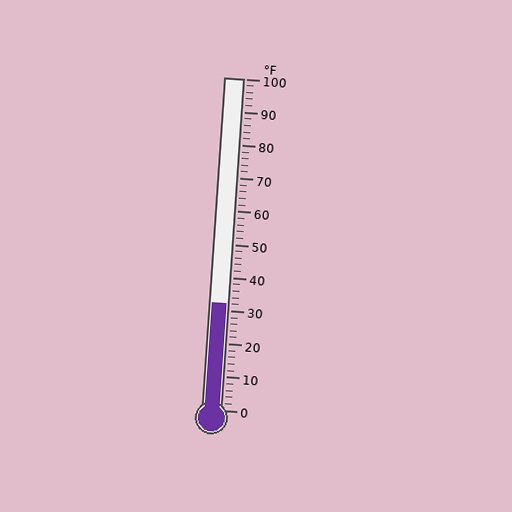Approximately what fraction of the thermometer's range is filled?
The thermometer is filled to approximately 30% of its range.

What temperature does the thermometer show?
The thermometer shows approximately 32°F.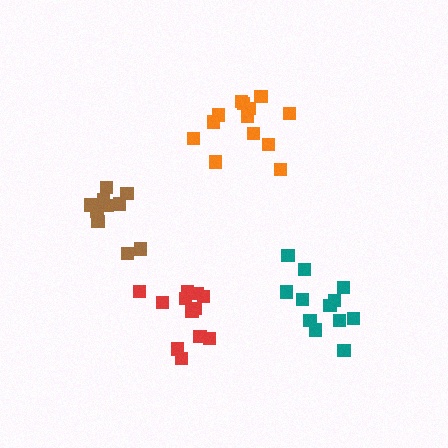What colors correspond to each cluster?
The clusters are colored: teal, brown, red, orange.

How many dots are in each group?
Group 1: 12 dots, Group 2: 10 dots, Group 3: 12 dots, Group 4: 13 dots (47 total).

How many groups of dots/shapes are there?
There are 4 groups.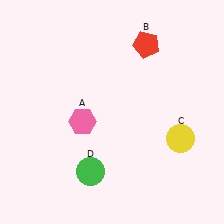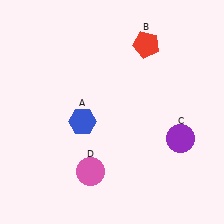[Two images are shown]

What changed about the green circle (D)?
In Image 1, D is green. In Image 2, it changed to pink.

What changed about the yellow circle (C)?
In Image 1, C is yellow. In Image 2, it changed to purple.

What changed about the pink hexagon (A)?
In Image 1, A is pink. In Image 2, it changed to blue.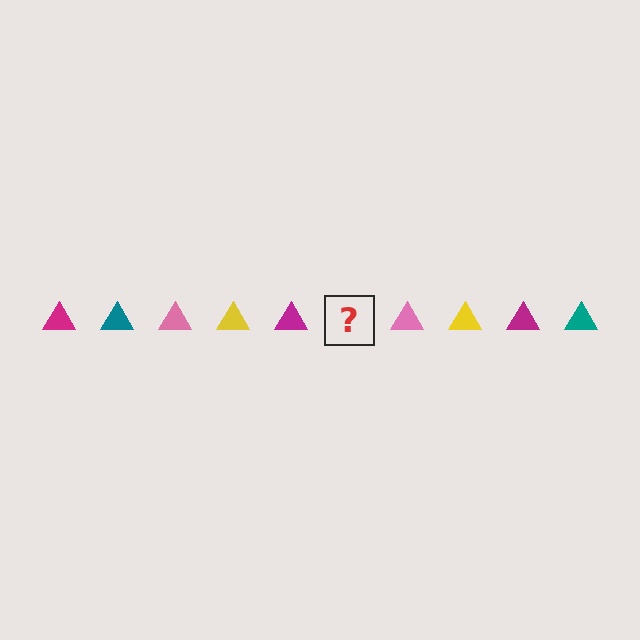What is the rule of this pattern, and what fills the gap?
The rule is that the pattern cycles through magenta, teal, pink, yellow triangles. The gap should be filled with a teal triangle.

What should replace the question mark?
The question mark should be replaced with a teal triangle.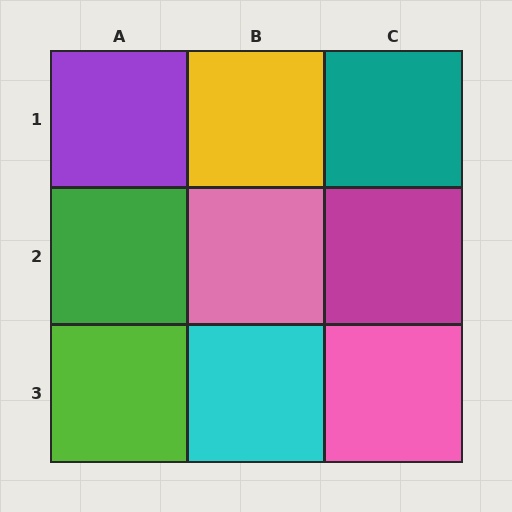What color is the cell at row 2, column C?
Magenta.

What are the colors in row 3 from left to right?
Lime, cyan, pink.